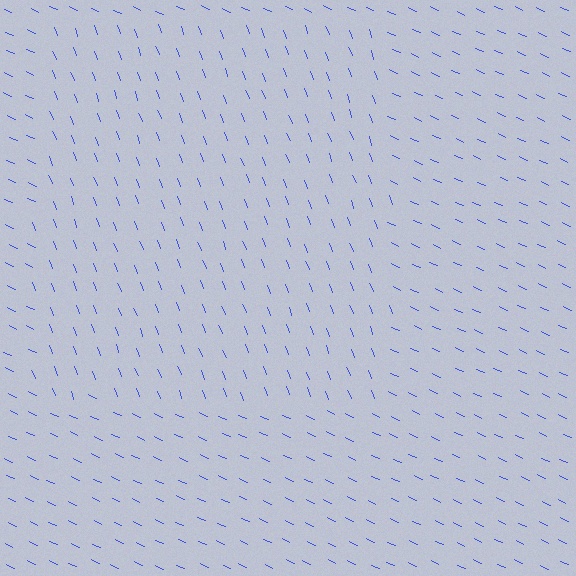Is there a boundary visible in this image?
Yes, there is a texture boundary formed by a change in line orientation.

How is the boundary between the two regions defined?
The boundary is defined purely by a change in line orientation (approximately 45 degrees difference). All lines are the same color and thickness.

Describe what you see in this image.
The image is filled with small blue line segments. A rectangle region in the image has lines oriented differently from the surrounding lines, creating a visible texture boundary.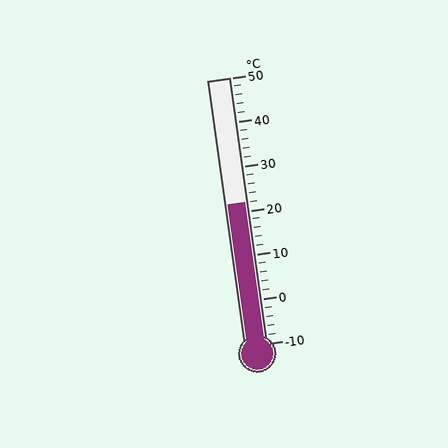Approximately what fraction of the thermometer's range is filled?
The thermometer is filled to approximately 55% of its range.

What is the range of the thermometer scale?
The thermometer scale ranges from -10°C to 50°C.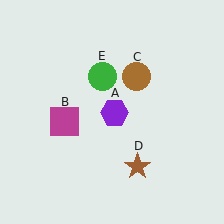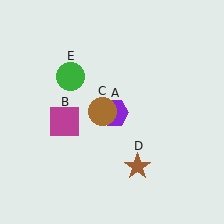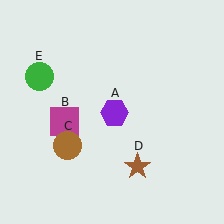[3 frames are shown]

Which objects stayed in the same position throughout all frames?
Purple hexagon (object A) and magenta square (object B) and brown star (object D) remained stationary.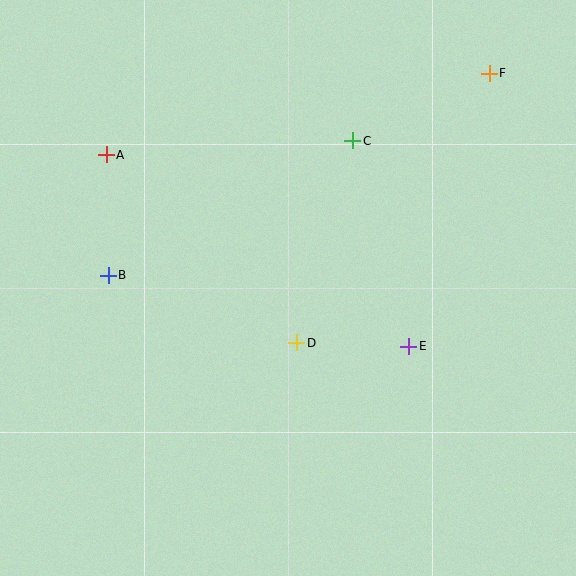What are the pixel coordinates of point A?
Point A is at (106, 155).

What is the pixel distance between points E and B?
The distance between E and B is 309 pixels.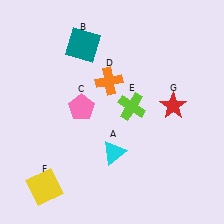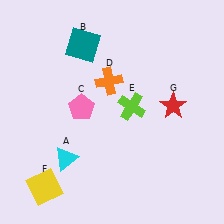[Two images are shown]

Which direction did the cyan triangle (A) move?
The cyan triangle (A) moved left.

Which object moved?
The cyan triangle (A) moved left.